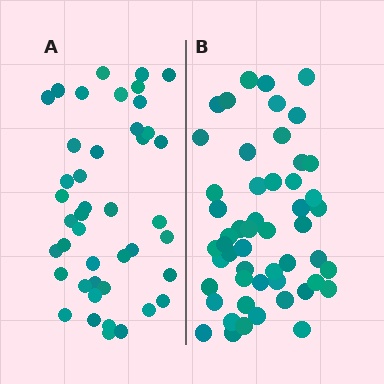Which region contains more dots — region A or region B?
Region B (the right region) has more dots.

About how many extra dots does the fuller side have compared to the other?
Region B has roughly 8 or so more dots than region A.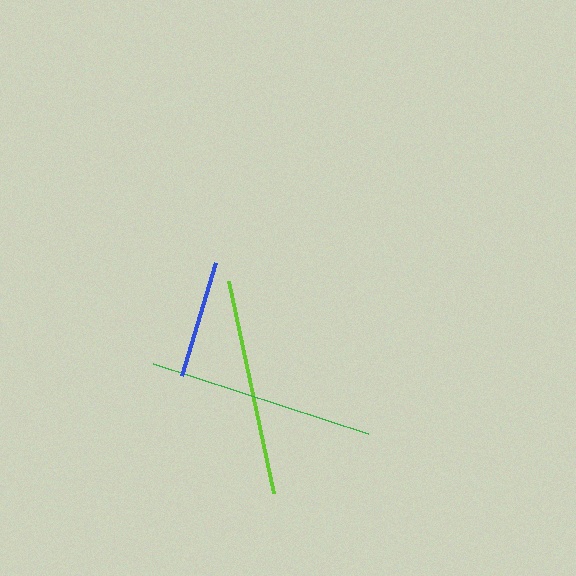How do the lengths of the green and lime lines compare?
The green and lime lines are approximately the same length.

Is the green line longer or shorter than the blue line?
The green line is longer than the blue line.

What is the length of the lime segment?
The lime segment is approximately 217 pixels long.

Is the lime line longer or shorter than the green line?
The green line is longer than the lime line.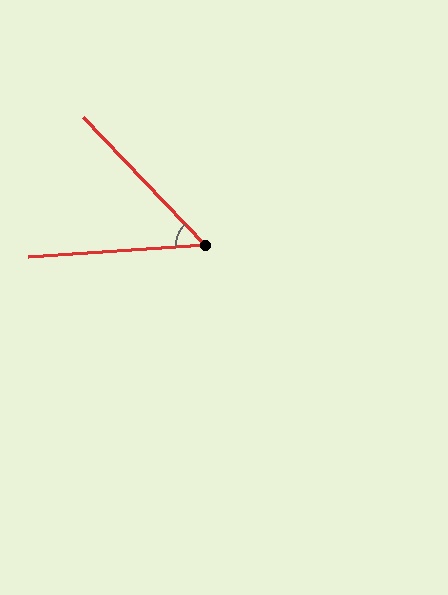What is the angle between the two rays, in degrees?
Approximately 50 degrees.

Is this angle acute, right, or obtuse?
It is acute.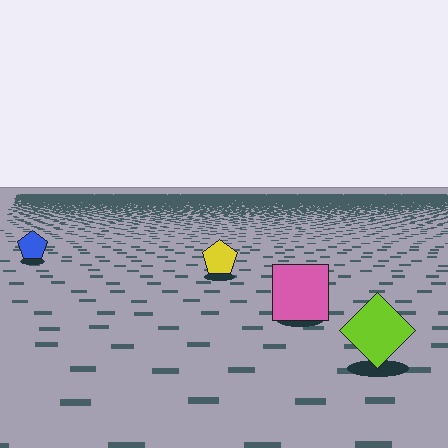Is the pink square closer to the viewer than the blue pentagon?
Yes. The pink square is closer — you can tell from the texture gradient: the ground texture is coarser near it.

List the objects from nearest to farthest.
From nearest to farthest: the lime diamond, the pink square, the yellow pentagon, the blue pentagon.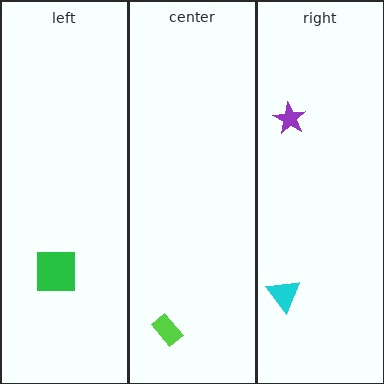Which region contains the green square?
The left region.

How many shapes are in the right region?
2.